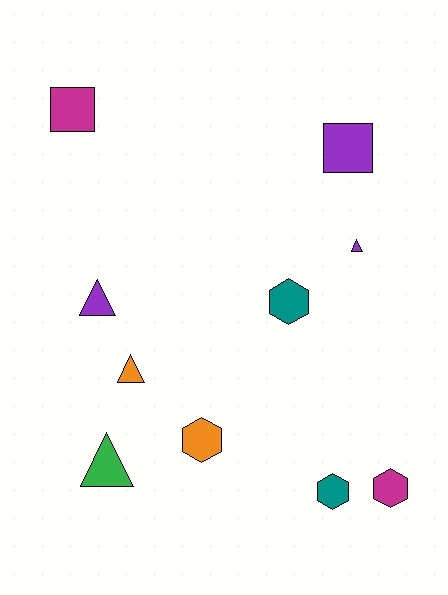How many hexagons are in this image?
There are 4 hexagons.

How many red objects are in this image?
There are no red objects.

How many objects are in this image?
There are 10 objects.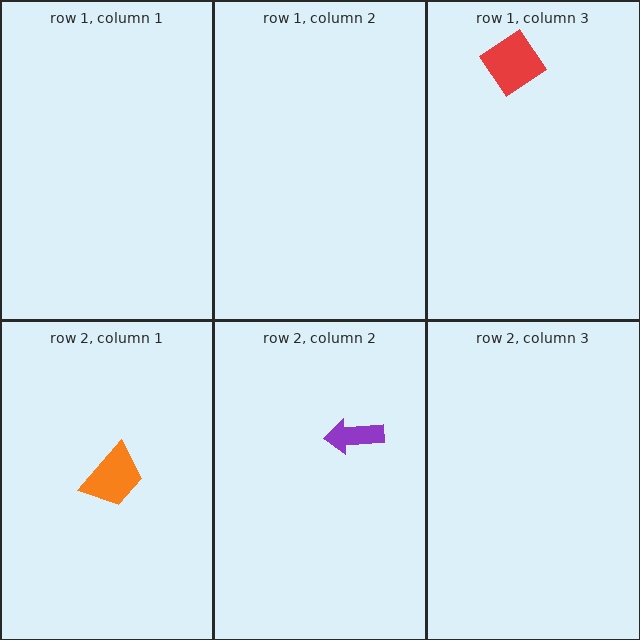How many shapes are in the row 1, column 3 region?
1.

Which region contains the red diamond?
The row 1, column 3 region.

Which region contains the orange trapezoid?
The row 2, column 1 region.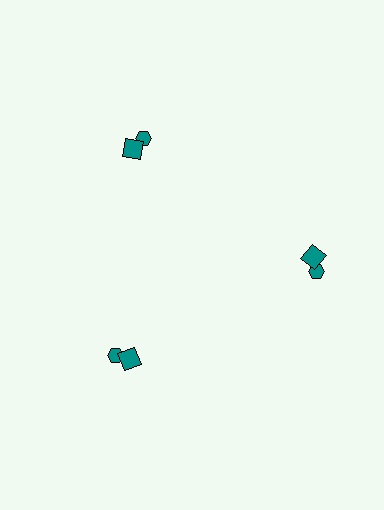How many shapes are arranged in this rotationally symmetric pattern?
There are 6 shapes, arranged in 3 groups of 2.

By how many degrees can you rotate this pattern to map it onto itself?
The pattern maps onto itself every 120 degrees of rotation.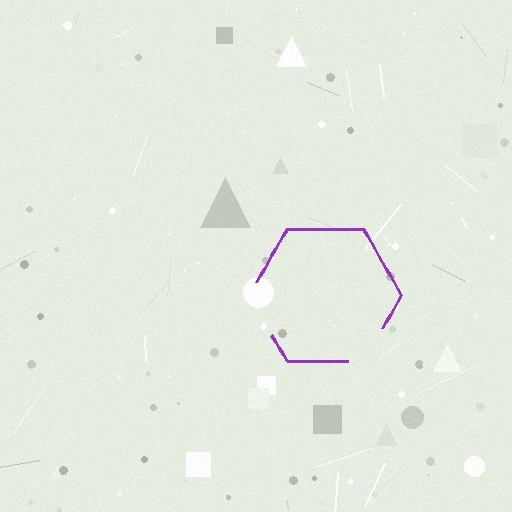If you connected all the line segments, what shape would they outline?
They would outline a hexagon.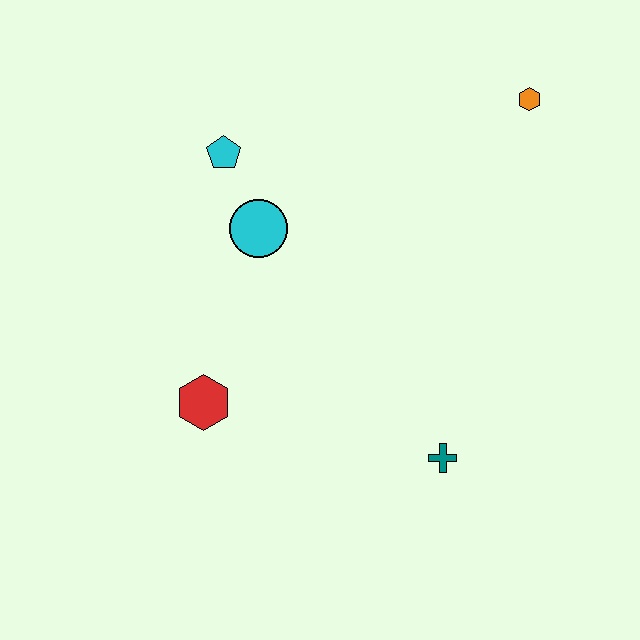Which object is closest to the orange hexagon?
The cyan circle is closest to the orange hexagon.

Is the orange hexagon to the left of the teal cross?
No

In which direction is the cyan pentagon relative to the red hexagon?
The cyan pentagon is above the red hexagon.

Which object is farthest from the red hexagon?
The orange hexagon is farthest from the red hexagon.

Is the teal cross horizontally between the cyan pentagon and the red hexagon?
No